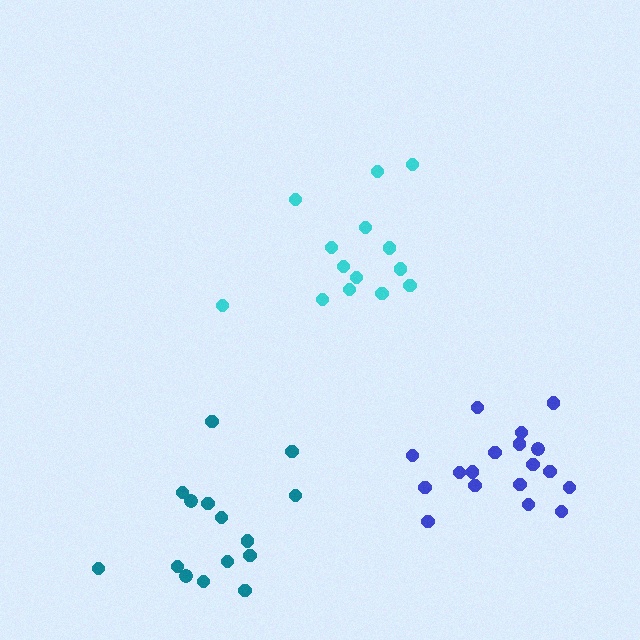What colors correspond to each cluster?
The clusters are colored: blue, cyan, teal.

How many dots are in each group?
Group 1: 18 dots, Group 2: 14 dots, Group 3: 15 dots (47 total).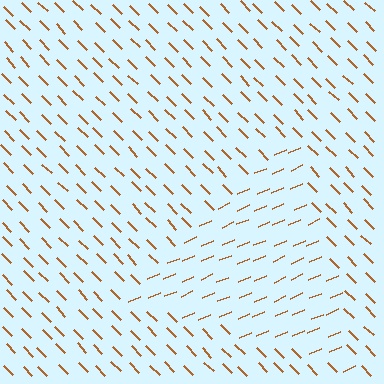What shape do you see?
I see a triangle.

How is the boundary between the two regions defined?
The boundary is defined purely by a change in line orientation (approximately 69 degrees difference). All lines are the same color and thickness.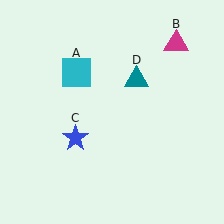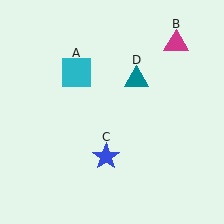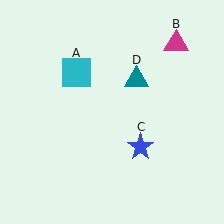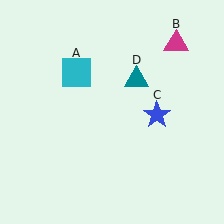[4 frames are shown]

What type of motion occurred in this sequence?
The blue star (object C) rotated counterclockwise around the center of the scene.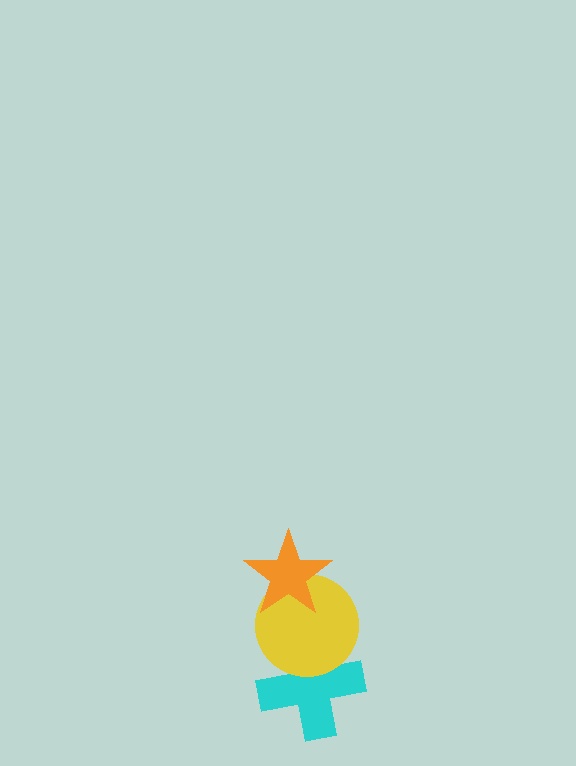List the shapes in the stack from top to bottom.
From top to bottom: the orange star, the yellow circle, the cyan cross.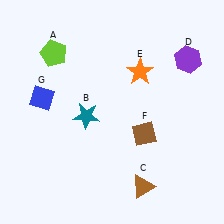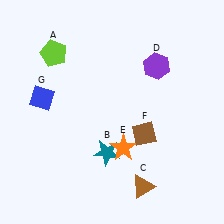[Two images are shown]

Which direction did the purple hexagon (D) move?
The purple hexagon (D) moved left.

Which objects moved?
The objects that moved are: the teal star (B), the purple hexagon (D), the orange star (E).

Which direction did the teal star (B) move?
The teal star (B) moved down.